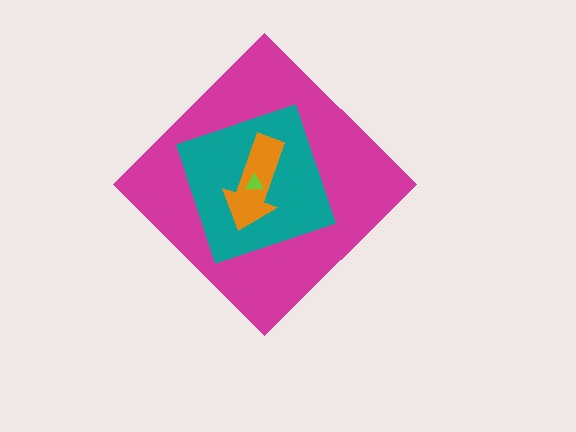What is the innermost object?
The lime triangle.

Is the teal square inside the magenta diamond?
Yes.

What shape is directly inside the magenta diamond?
The teal square.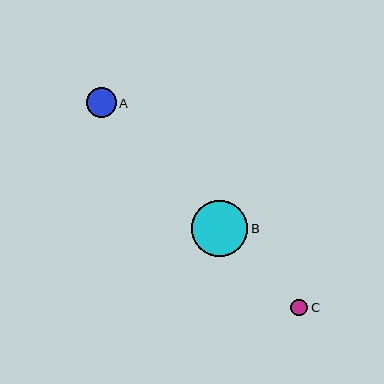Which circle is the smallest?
Circle C is the smallest with a size of approximately 17 pixels.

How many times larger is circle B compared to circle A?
Circle B is approximately 1.9 times the size of circle A.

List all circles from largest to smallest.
From largest to smallest: B, A, C.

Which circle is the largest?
Circle B is the largest with a size of approximately 56 pixels.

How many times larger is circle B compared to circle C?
Circle B is approximately 3.3 times the size of circle C.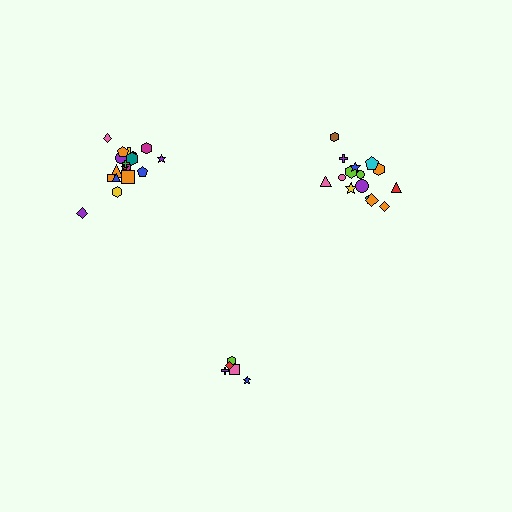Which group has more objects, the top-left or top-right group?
The top-left group.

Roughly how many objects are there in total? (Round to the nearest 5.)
Roughly 40 objects in total.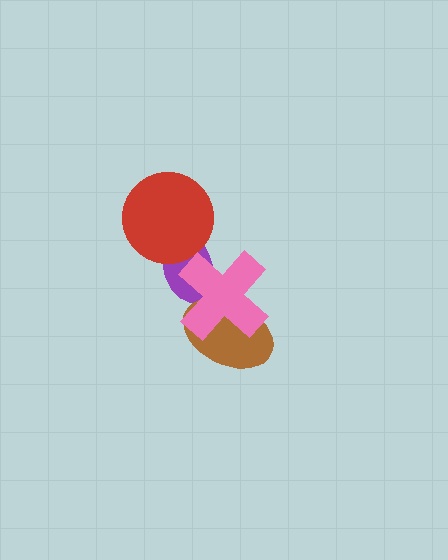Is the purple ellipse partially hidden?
Yes, it is partially covered by another shape.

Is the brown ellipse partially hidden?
Yes, it is partially covered by another shape.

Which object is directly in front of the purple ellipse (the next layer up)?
The red circle is directly in front of the purple ellipse.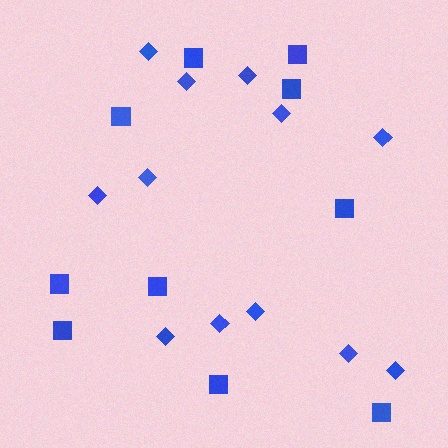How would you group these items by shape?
There are 2 groups: one group of squares (10) and one group of diamonds (12).